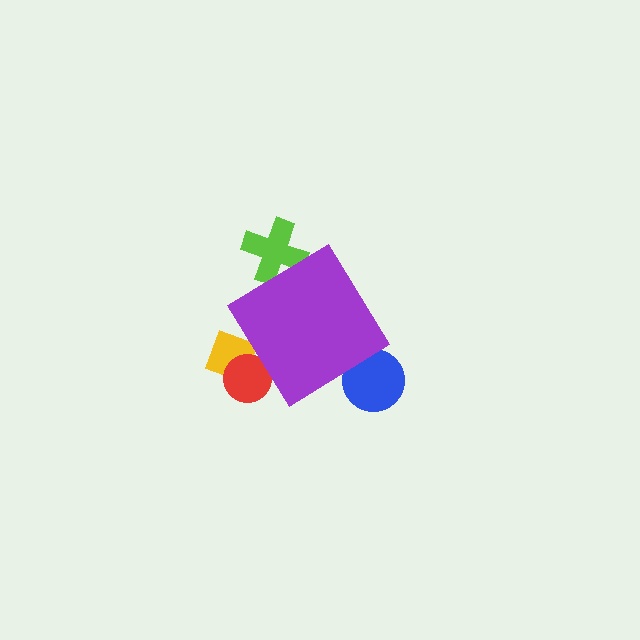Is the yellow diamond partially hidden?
Yes, the yellow diamond is partially hidden behind the purple diamond.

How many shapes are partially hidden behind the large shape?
4 shapes are partially hidden.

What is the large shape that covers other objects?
A purple diamond.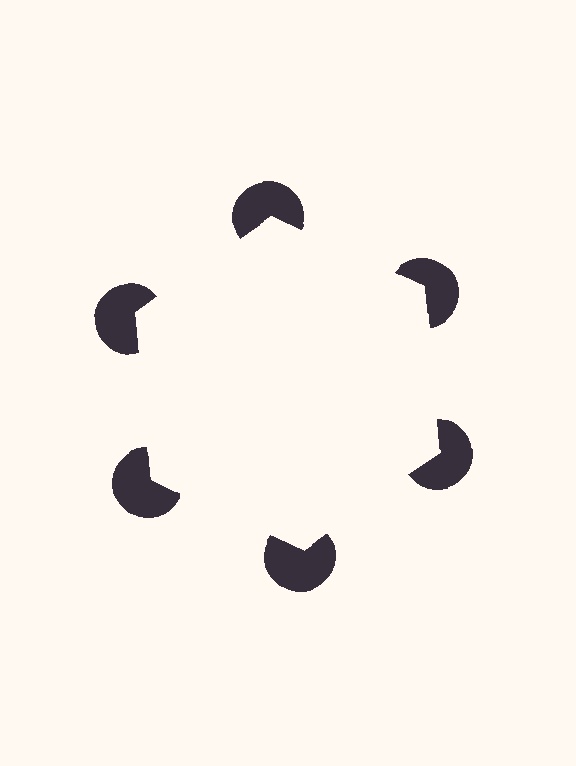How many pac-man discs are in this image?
There are 6 — one at each vertex of the illusory hexagon.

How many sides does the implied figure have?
6 sides.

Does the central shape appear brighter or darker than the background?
It typically appears slightly brighter than the background, even though no actual brightness change is drawn.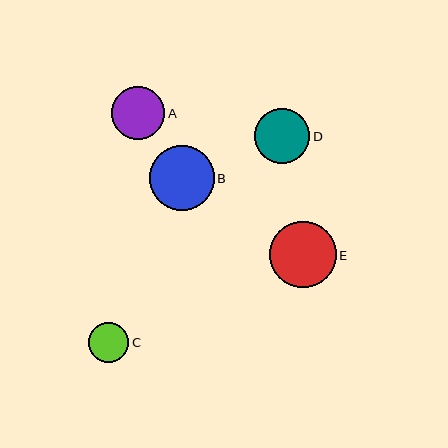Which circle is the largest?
Circle E is the largest with a size of approximately 66 pixels.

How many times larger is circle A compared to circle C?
Circle A is approximately 1.3 times the size of circle C.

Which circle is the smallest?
Circle C is the smallest with a size of approximately 40 pixels.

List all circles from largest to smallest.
From largest to smallest: E, B, D, A, C.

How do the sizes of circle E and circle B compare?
Circle E and circle B are approximately the same size.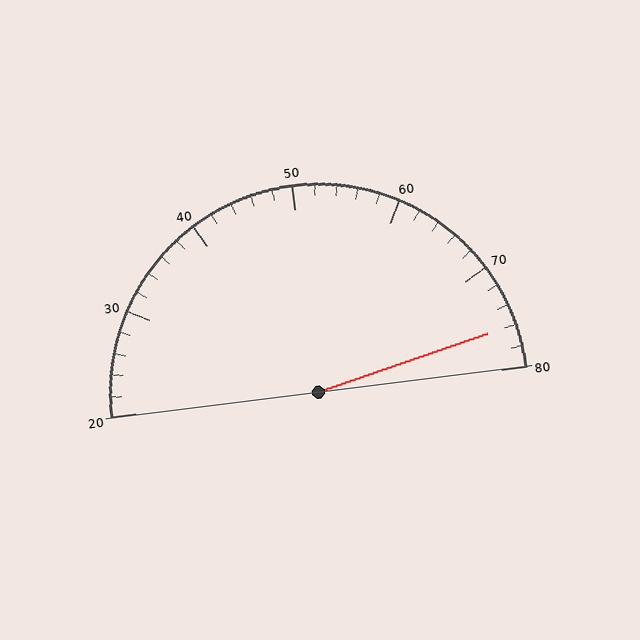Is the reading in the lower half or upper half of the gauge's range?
The reading is in the upper half of the range (20 to 80).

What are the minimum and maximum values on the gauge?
The gauge ranges from 20 to 80.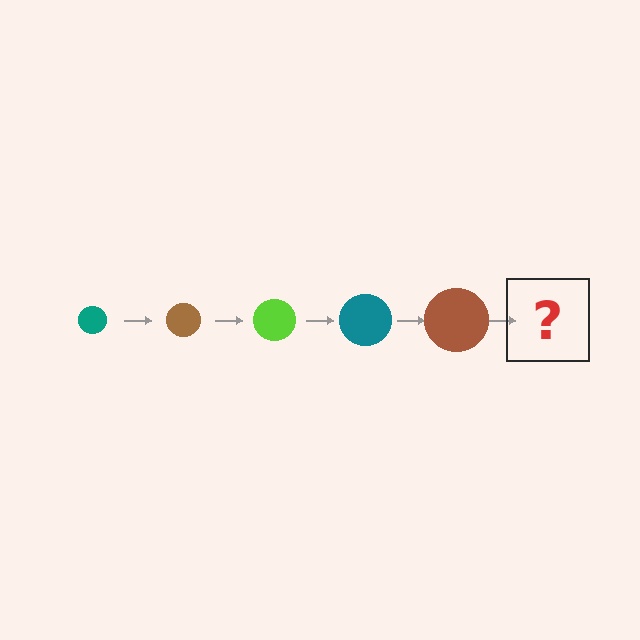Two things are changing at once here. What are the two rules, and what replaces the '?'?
The two rules are that the circle grows larger each step and the color cycles through teal, brown, and lime. The '?' should be a lime circle, larger than the previous one.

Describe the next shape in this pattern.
It should be a lime circle, larger than the previous one.